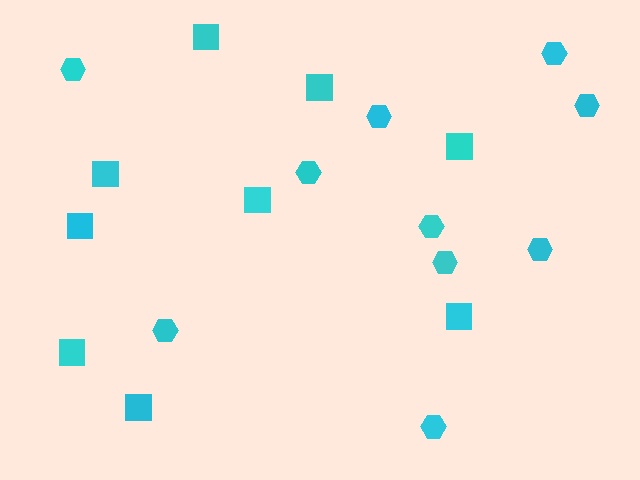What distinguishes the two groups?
There are 2 groups: one group of squares (9) and one group of hexagons (10).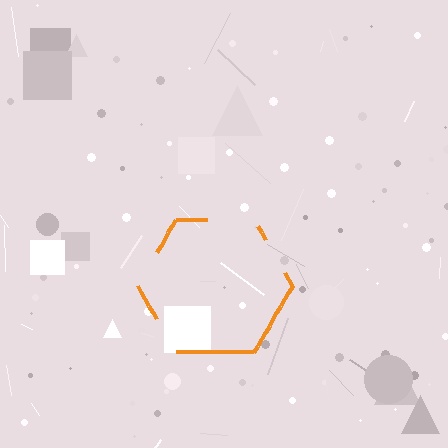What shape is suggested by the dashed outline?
The dashed outline suggests a hexagon.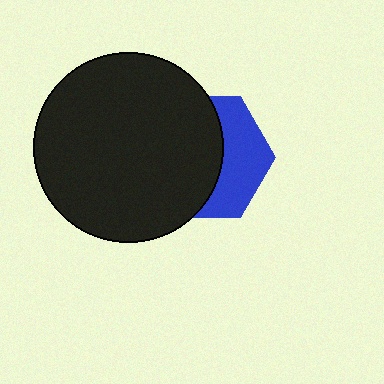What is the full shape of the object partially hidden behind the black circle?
The partially hidden object is a blue hexagon.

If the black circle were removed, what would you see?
You would see the complete blue hexagon.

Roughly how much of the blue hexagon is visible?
A small part of it is visible (roughly 40%).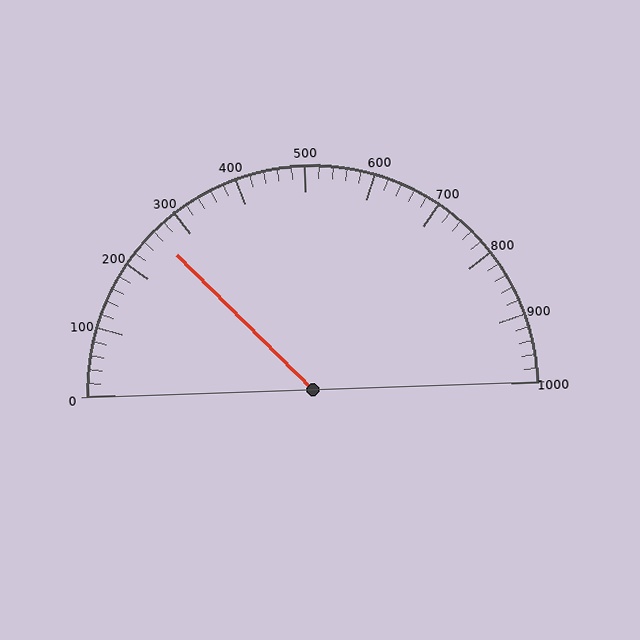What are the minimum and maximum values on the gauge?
The gauge ranges from 0 to 1000.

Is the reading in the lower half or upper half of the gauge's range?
The reading is in the lower half of the range (0 to 1000).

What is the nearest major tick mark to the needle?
The nearest major tick mark is 300.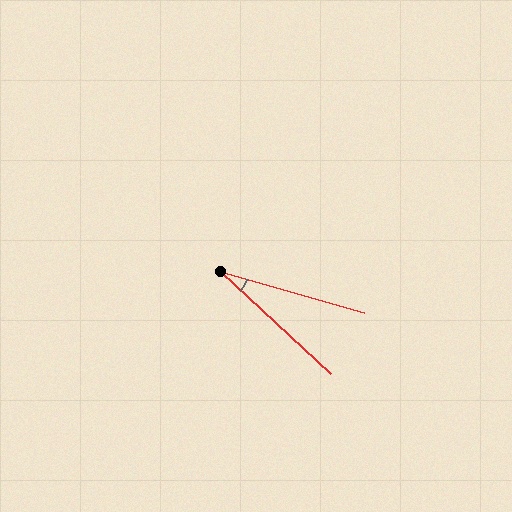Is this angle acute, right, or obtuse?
It is acute.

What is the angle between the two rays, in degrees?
Approximately 27 degrees.